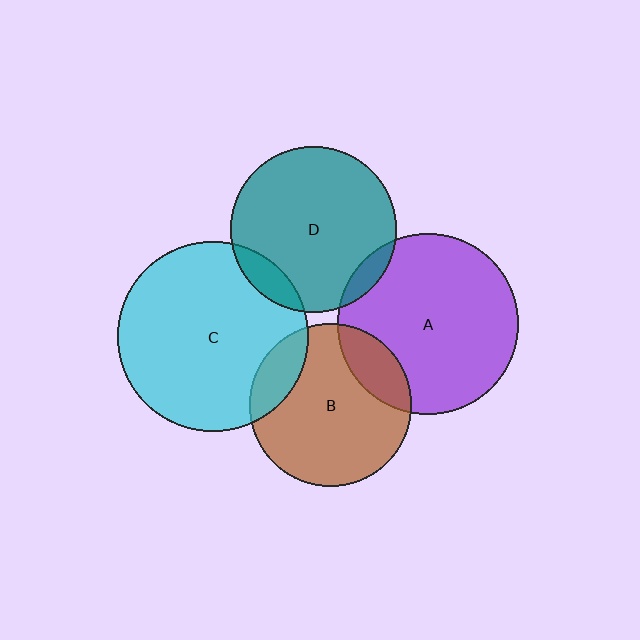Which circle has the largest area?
Circle C (cyan).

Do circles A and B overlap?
Yes.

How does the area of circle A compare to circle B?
Approximately 1.2 times.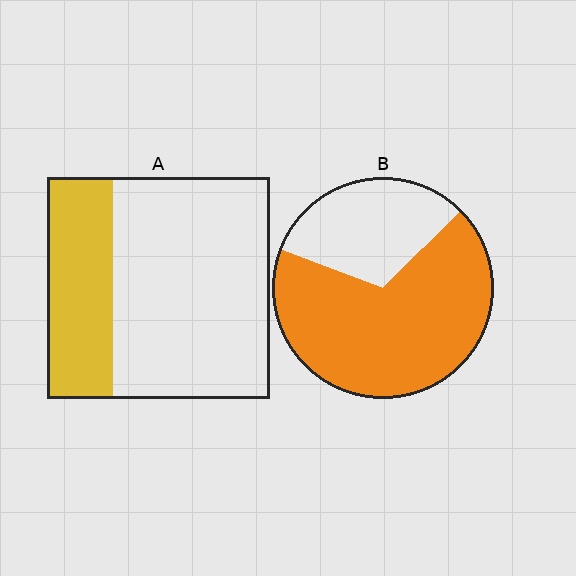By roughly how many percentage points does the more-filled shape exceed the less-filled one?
By roughly 40 percentage points (B over A).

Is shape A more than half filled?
No.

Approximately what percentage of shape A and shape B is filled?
A is approximately 30% and B is approximately 70%.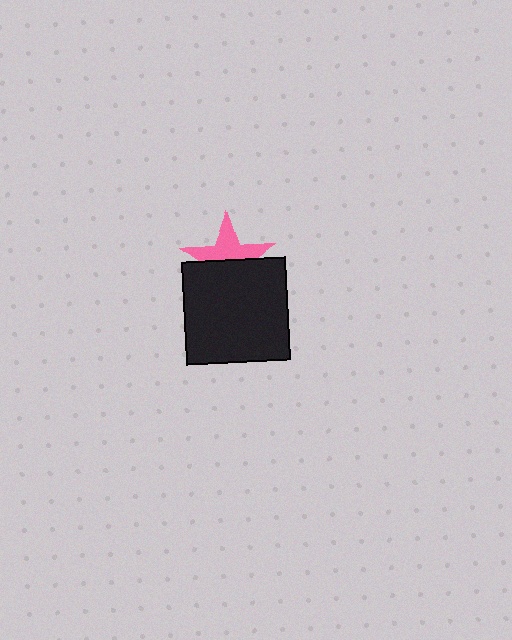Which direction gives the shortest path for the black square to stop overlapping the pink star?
Moving down gives the shortest separation.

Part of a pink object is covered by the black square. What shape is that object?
It is a star.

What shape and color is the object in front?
The object in front is a black square.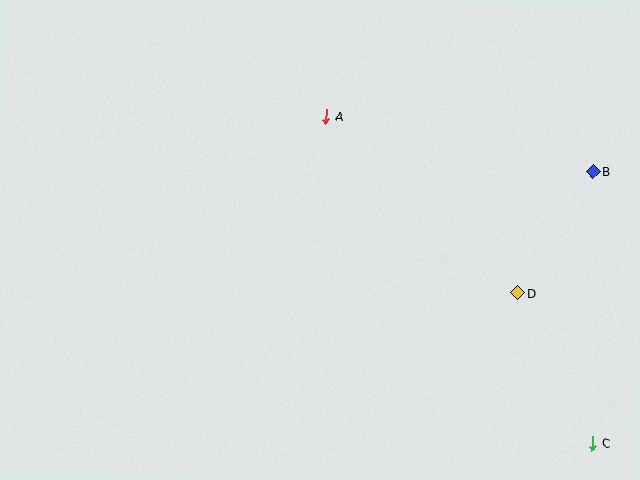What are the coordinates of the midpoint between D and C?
The midpoint between D and C is at (555, 368).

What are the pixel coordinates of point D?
Point D is at (518, 293).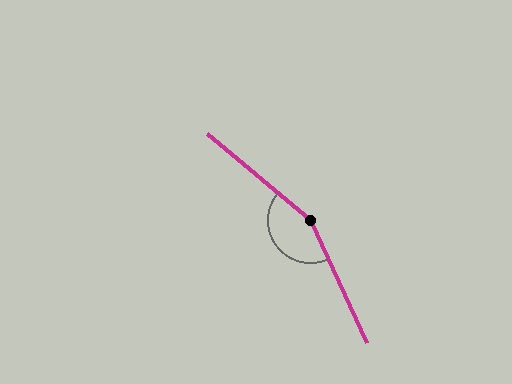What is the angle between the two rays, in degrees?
Approximately 154 degrees.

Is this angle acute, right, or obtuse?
It is obtuse.